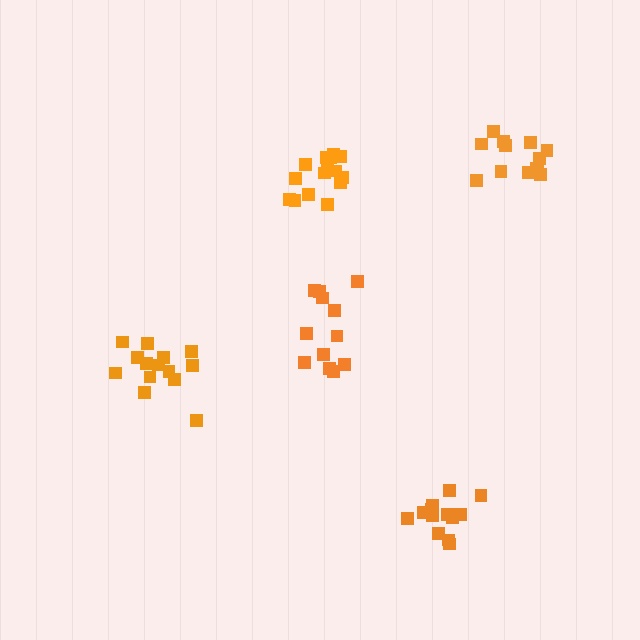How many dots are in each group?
Group 1: 15 dots, Group 2: 13 dots, Group 3: 14 dots, Group 4: 13 dots, Group 5: 12 dots (67 total).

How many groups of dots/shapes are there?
There are 5 groups.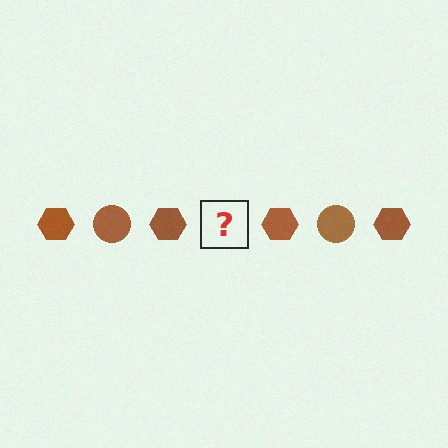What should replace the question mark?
The question mark should be replaced with a brown circle.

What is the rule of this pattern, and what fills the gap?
The rule is that the pattern cycles through hexagon, circle shapes in brown. The gap should be filled with a brown circle.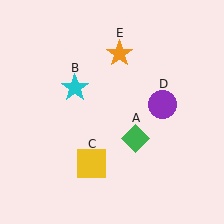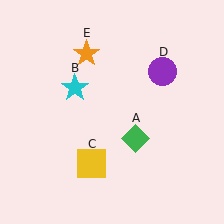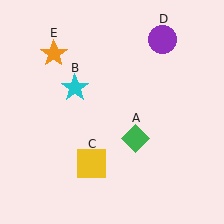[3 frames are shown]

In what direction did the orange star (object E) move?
The orange star (object E) moved left.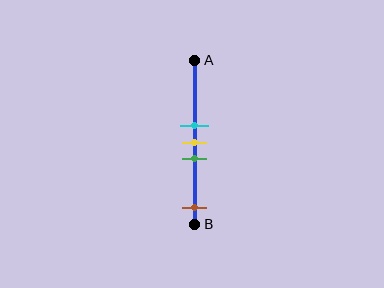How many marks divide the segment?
There are 4 marks dividing the segment.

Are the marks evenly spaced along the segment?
No, the marks are not evenly spaced.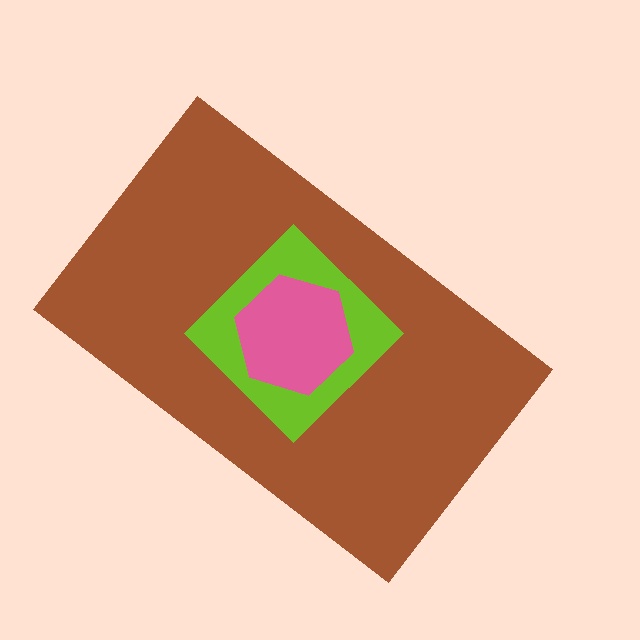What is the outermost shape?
The brown rectangle.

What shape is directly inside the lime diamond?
The pink hexagon.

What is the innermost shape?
The pink hexagon.